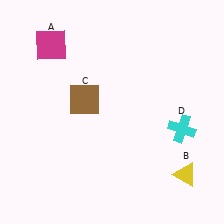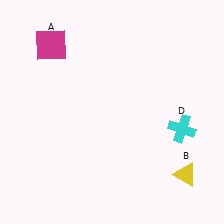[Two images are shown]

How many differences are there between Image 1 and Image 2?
There is 1 difference between the two images.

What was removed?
The brown square (C) was removed in Image 2.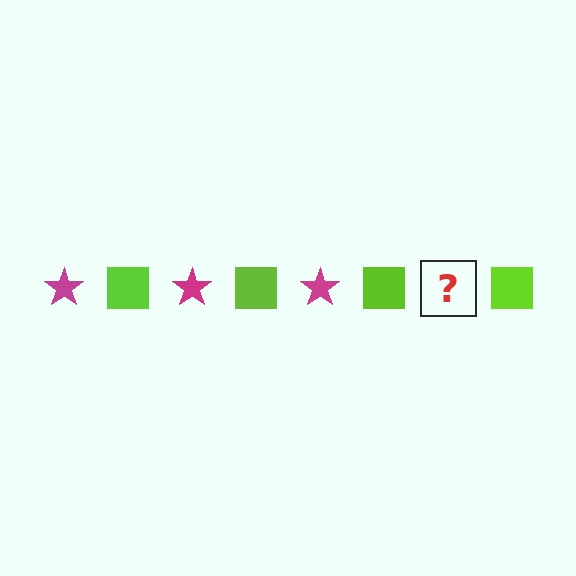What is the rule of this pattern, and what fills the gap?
The rule is that the pattern alternates between magenta star and lime square. The gap should be filled with a magenta star.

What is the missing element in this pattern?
The missing element is a magenta star.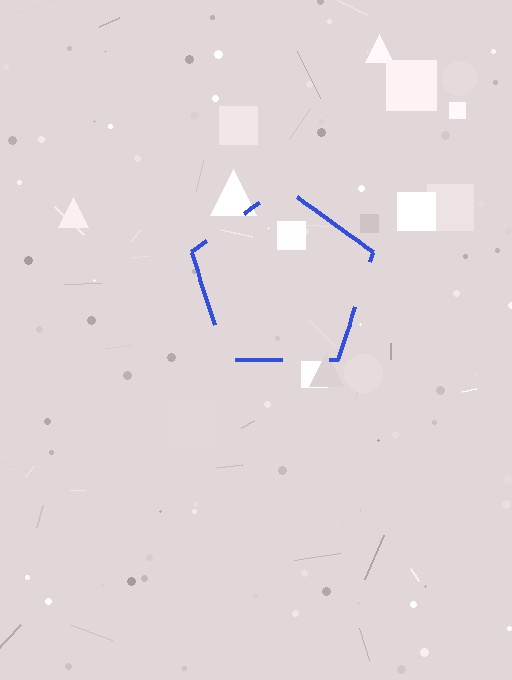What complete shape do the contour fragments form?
The contour fragments form a pentagon.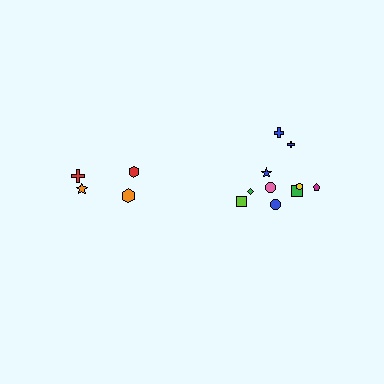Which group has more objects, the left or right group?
The right group.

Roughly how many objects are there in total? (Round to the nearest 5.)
Roughly 15 objects in total.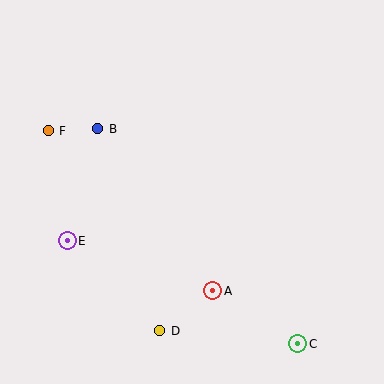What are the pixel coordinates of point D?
Point D is at (160, 331).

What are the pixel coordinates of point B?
Point B is at (98, 129).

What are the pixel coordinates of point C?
Point C is at (298, 344).